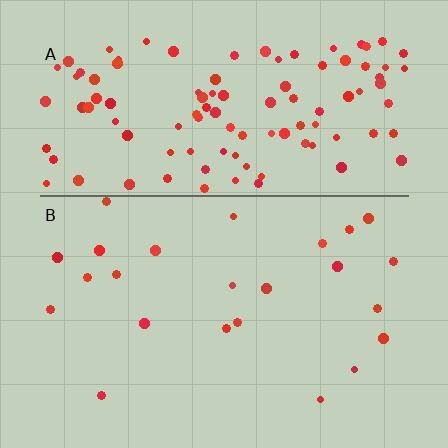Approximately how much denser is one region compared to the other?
Approximately 4.7× — region A over region B.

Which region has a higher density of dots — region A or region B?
A (the top).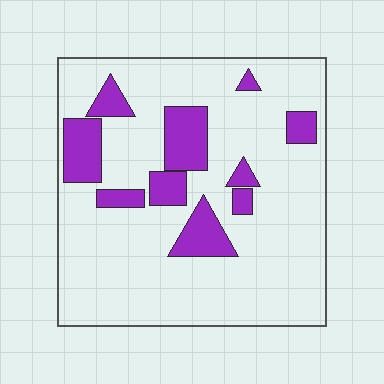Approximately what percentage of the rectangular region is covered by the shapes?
Approximately 20%.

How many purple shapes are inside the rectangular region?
10.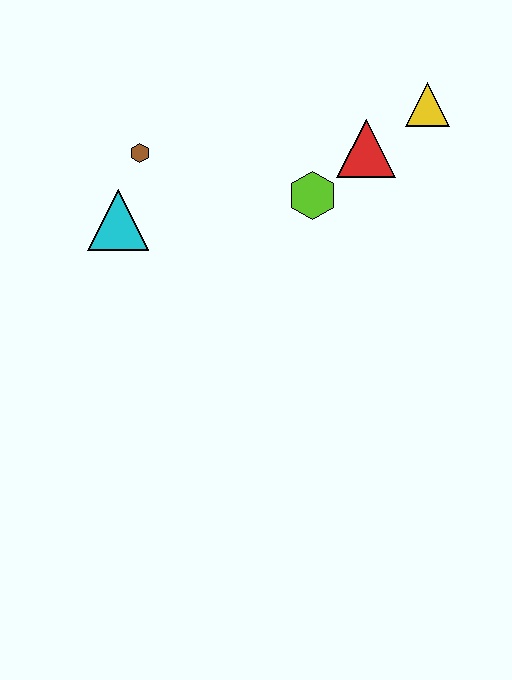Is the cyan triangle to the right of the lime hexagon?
No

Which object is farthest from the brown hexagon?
The yellow triangle is farthest from the brown hexagon.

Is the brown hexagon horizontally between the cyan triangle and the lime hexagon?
Yes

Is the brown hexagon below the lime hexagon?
No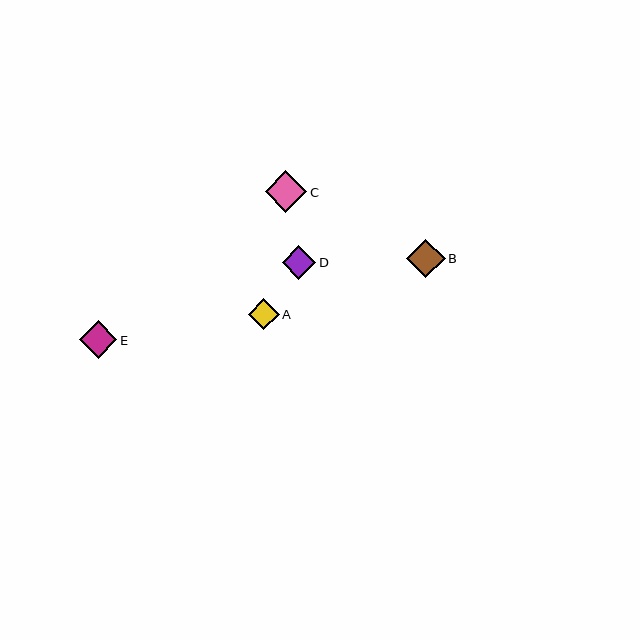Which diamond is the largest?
Diamond C is the largest with a size of approximately 41 pixels.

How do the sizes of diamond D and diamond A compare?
Diamond D and diamond A are approximately the same size.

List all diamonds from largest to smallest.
From largest to smallest: C, B, E, D, A.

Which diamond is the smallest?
Diamond A is the smallest with a size of approximately 31 pixels.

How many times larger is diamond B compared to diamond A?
Diamond B is approximately 1.2 times the size of diamond A.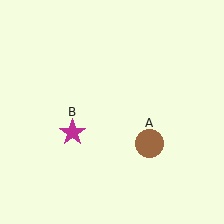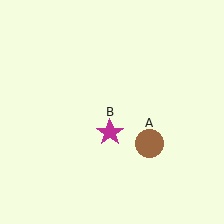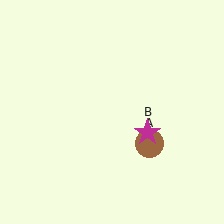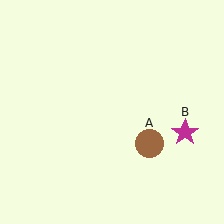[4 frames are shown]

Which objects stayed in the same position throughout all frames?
Brown circle (object A) remained stationary.